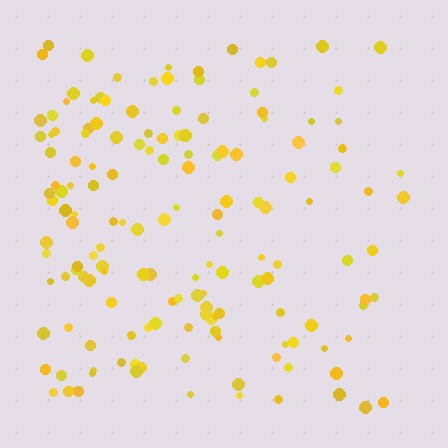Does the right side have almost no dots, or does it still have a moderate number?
Still a moderate number, just noticeably fewer than the left.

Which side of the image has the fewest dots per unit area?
The right.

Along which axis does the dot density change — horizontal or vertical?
Horizontal.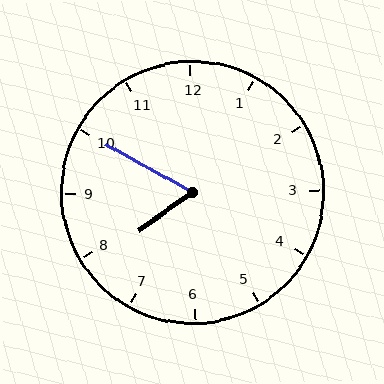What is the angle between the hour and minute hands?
Approximately 65 degrees.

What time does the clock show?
7:50.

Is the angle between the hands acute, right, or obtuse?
It is acute.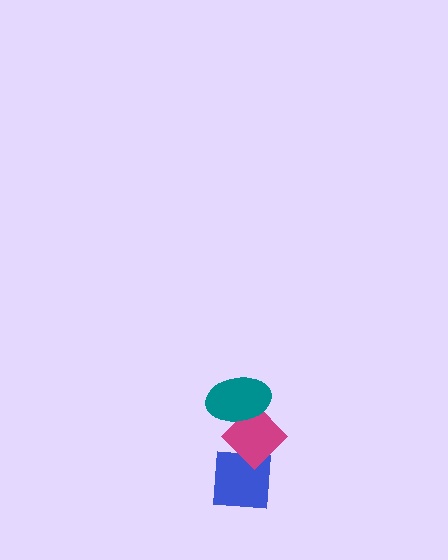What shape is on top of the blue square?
The magenta diamond is on top of the blue square.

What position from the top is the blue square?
The blue square is 3rd from the top.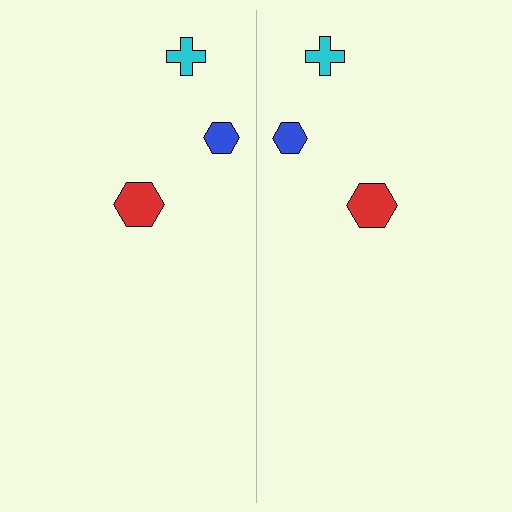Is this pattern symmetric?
Yes, this pattern has bilateral (reflection) symmetry.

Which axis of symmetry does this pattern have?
The pattern has a vertical axis of symmetry running through the center of the image.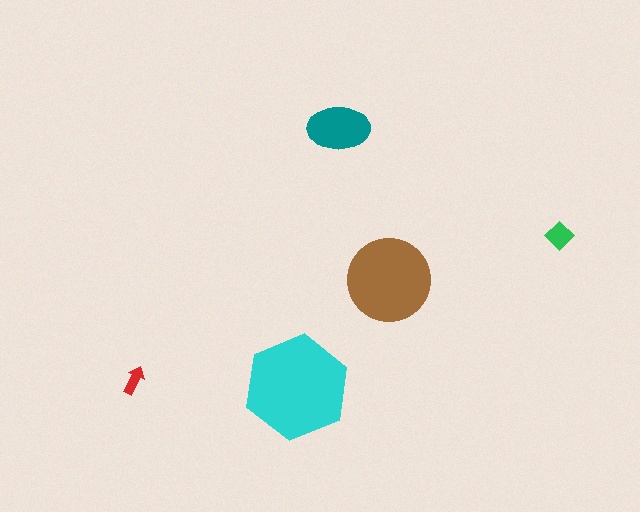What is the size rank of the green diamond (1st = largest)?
4th.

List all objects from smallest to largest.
The red arrow, the green diamond, the teal ellipse, the brown circle, the cyan hexagon.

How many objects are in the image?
There are 5 objects in the image.